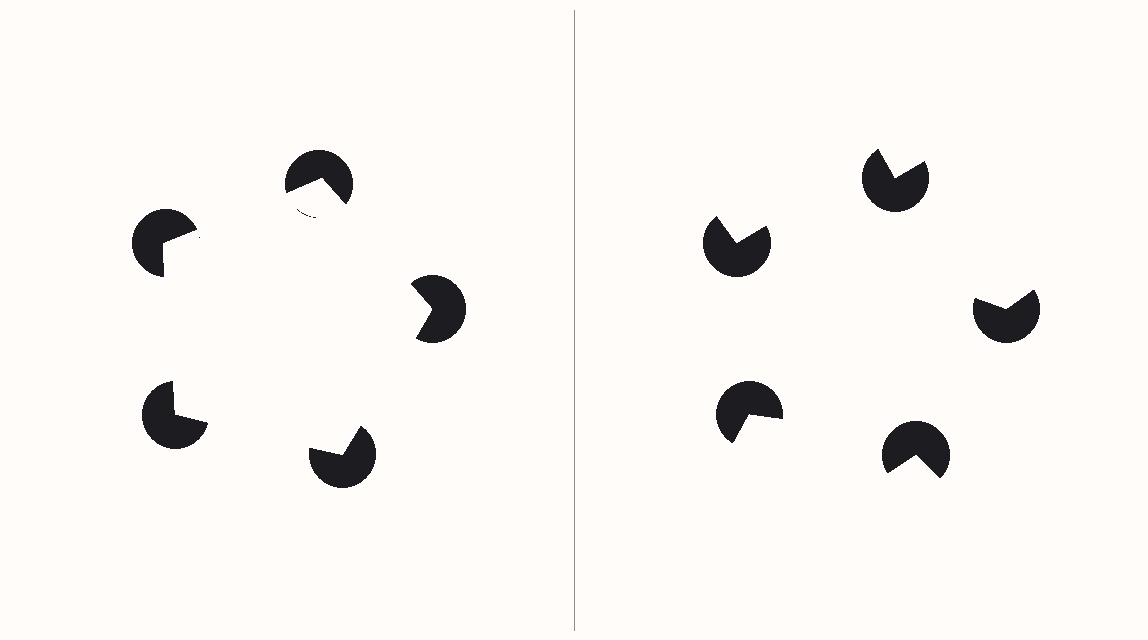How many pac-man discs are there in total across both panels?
10 — 5 on each side.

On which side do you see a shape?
An illusory pentagon appears on the left side. On the right side the wedge cuts are rotated, so no coherent shape forms.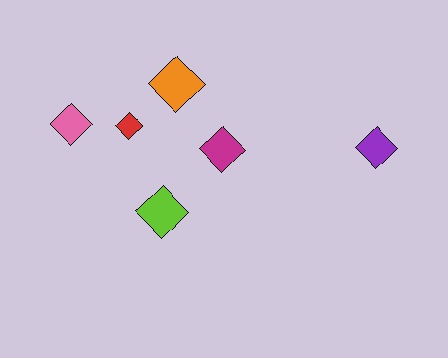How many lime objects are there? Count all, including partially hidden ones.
There is 1 lime object.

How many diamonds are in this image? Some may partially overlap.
There are 6 diamonds.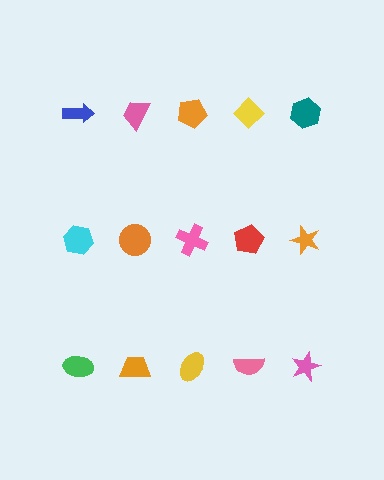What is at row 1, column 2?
A pink trapezoid.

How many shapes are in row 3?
5 shapes.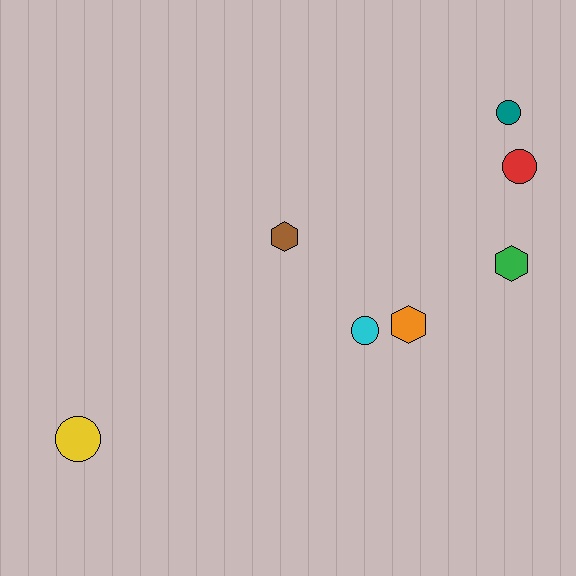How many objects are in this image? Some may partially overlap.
There are 7 objects.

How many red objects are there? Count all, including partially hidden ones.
There is 1 red object.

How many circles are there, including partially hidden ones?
There are 4 circles.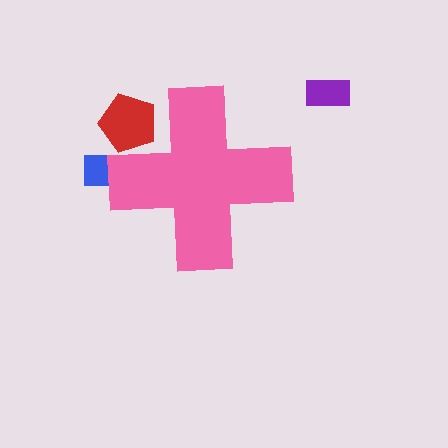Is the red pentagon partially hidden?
Yes, the red pentagon is partially hidden behind the pink cross.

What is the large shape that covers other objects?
A pink cross.